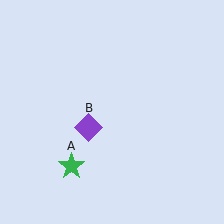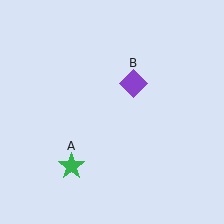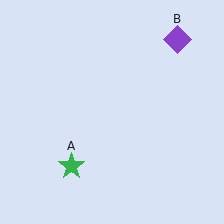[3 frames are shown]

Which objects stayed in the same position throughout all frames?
Green star (object A) remained stationary.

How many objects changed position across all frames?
1 object changed position: purple diamond (object B).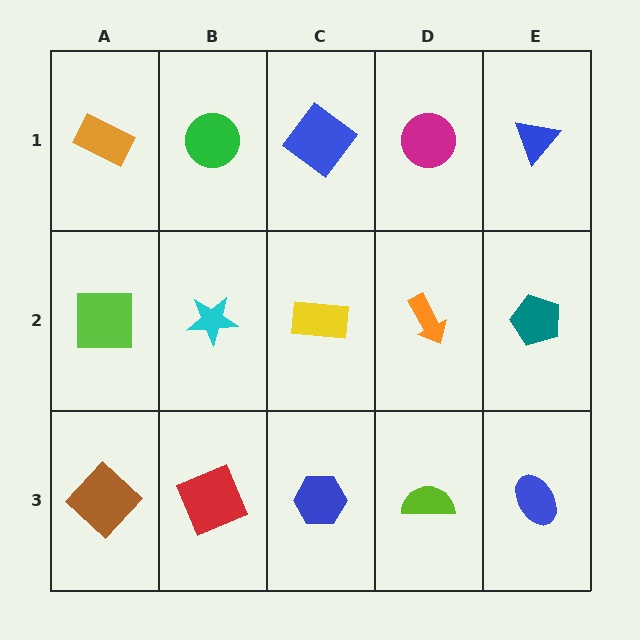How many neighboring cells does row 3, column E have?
2.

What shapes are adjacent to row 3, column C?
A yellow rectangle (row 2, column C), a red square (row 3, column B), a lime semicircle (row 3, column D).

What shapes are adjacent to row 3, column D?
An orange arrow (row 2, column D), a blue hexagon (row 3, column C), a blue ellipse (row 3, column E).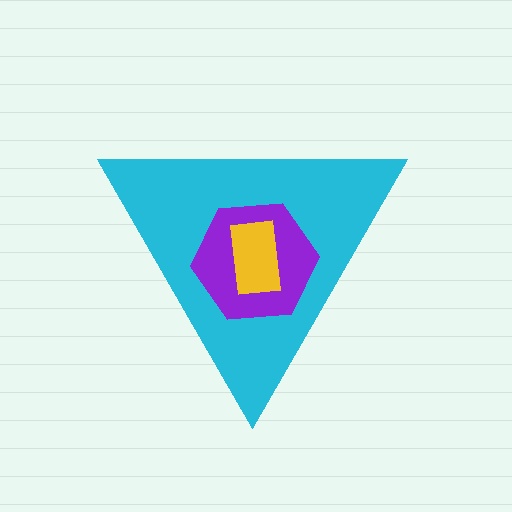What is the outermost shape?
The cyan triangle.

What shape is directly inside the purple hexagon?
The yellow rectangle.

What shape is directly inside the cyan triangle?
The purple hexagon.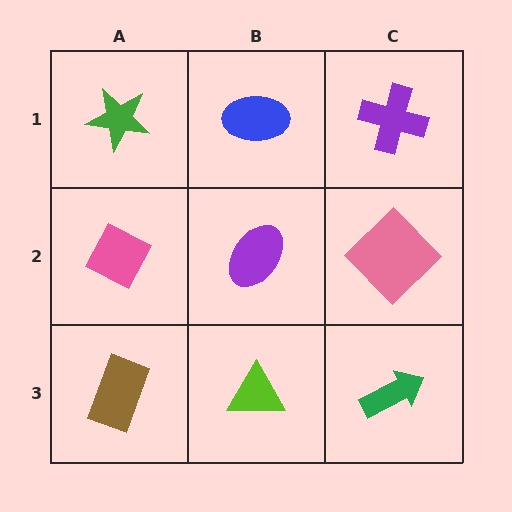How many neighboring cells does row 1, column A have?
2.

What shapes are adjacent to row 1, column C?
A pink diamond (row 2, column C), a blue ellipse (row 1, column B).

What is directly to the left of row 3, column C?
A lime triangle.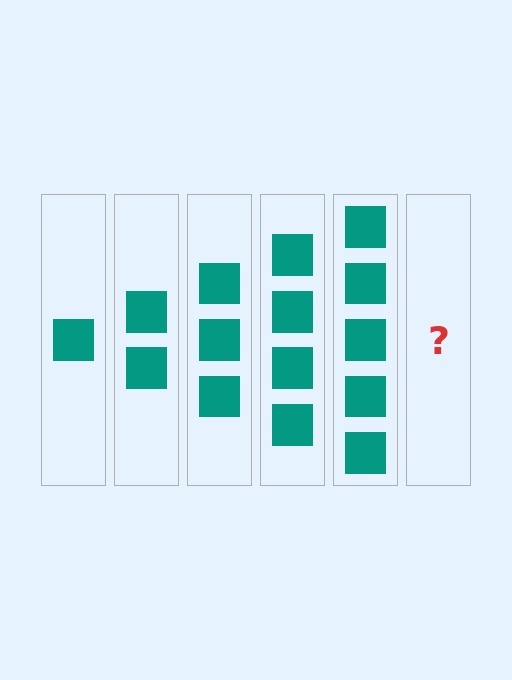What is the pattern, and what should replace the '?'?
The pattern is that each step adds one more square. The '?' should be 6 squares.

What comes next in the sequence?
The next element should be 6 squares.